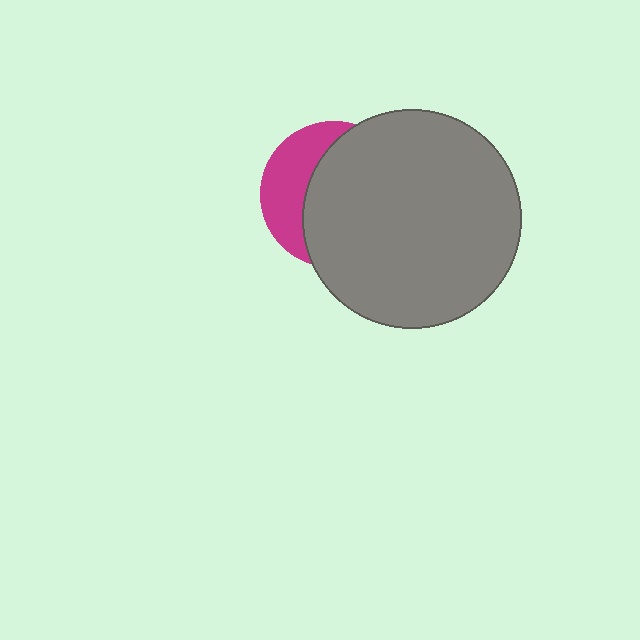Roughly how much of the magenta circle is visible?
A small part of it is visible (roughly 33%).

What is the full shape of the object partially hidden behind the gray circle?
The partially hidden object is a magenta circle.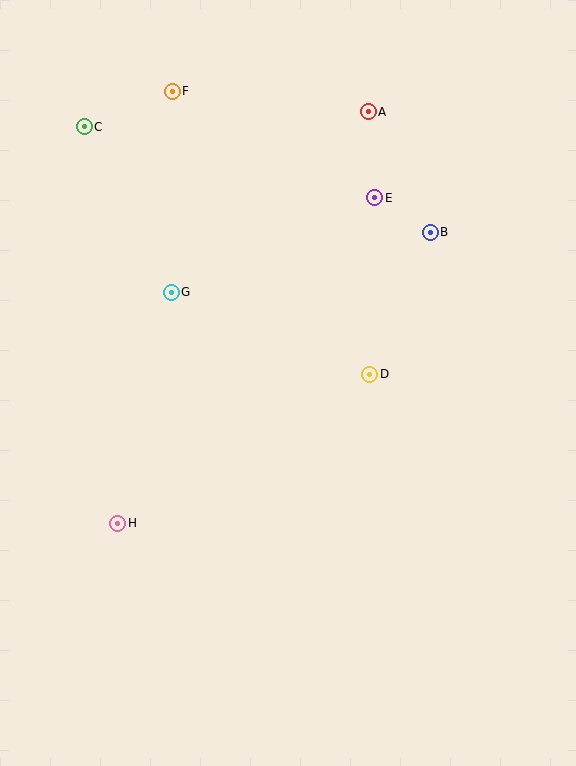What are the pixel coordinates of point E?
Point E is at (375, 198).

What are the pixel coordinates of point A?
Point A is at (368, 112).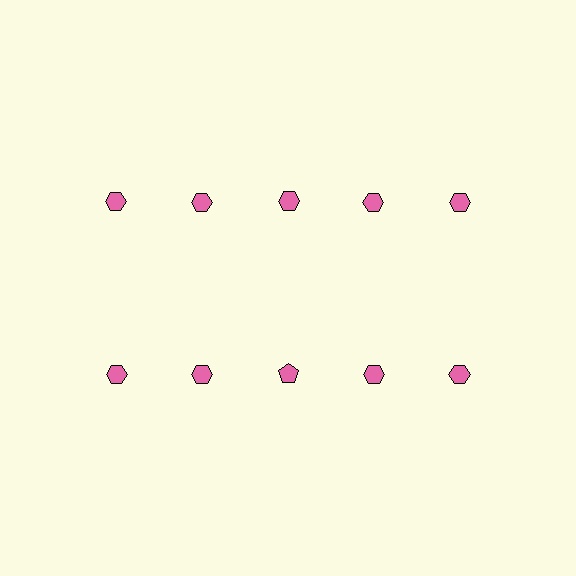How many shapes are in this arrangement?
There are 10 shapes arranged in a grid pattern.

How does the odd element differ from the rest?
It has a different shape: pentagon instead of hexagon.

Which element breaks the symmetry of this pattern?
The pink pentagon in the second row, center column breaks the symmetry. All other shapes are pink hexagons.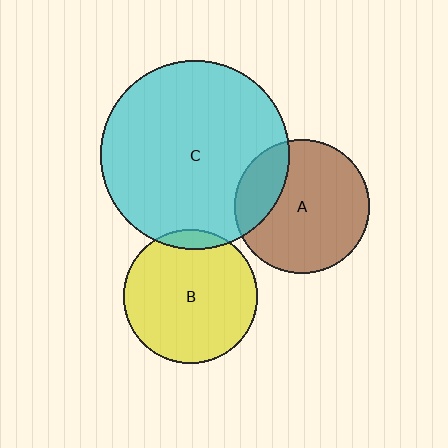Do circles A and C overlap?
Yes.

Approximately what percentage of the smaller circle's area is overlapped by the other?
Approximately 20%.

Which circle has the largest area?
Circle C (cyan).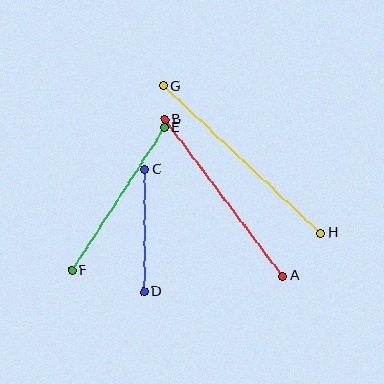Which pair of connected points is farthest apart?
Points G and H are farthest apart.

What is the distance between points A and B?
The distance is approximately 196 pixels.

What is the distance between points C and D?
The distance is approximately 122 pixels.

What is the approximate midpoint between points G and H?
The midpoint is at approximately (242, 160) pixels.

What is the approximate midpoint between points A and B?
The midpoint is at approximately (224, 198) pixels.